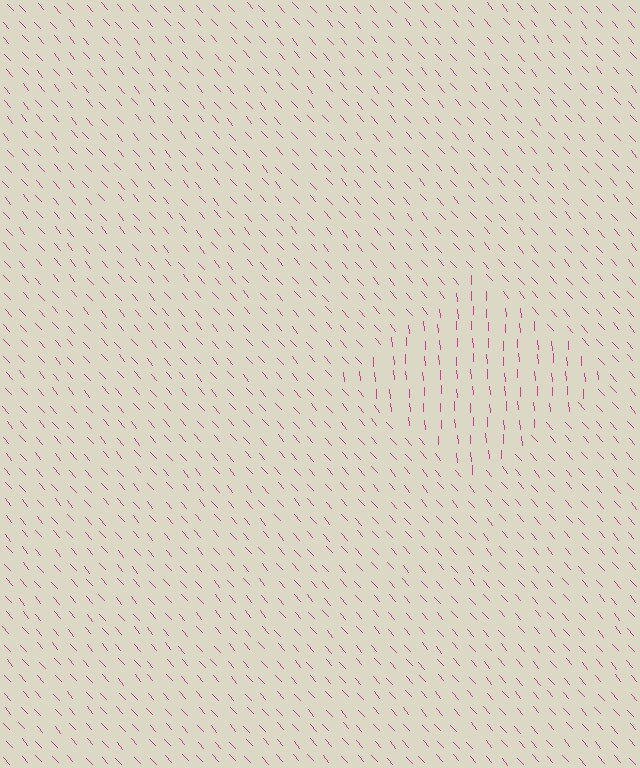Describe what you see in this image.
The image is filled with small magenta line segments. A diamond region in the image has lines oriented differently from the surrounding lines, creating a visible texture boundary.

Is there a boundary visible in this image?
Yes, there is a texture boundary formed by a change in line orientation.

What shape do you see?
I see a diamond.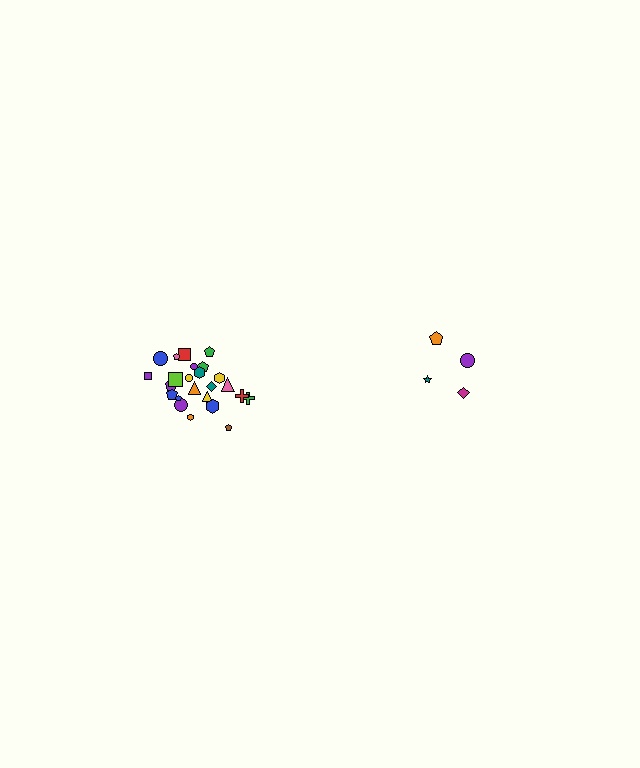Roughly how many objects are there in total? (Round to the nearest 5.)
Roughly 30 objects in total.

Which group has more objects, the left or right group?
The left group.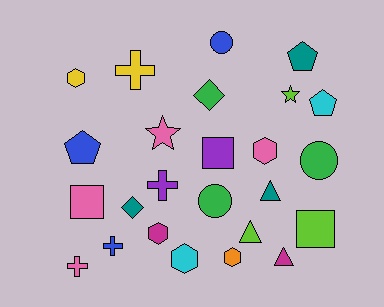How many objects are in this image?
There are 25 objects.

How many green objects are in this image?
There are 3 green objects.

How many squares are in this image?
There are 3 squares.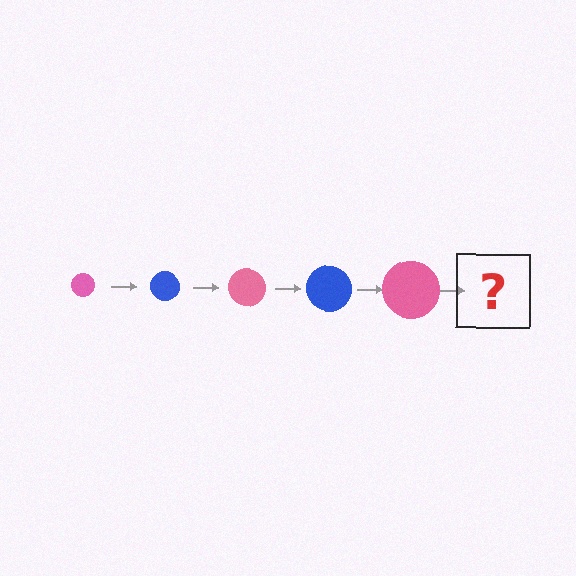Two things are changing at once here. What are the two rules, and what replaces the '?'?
The two rules are that the circle grows larger each step and the color cycles through pink and blue. The '?' should be a blue circle, larger than the previous one.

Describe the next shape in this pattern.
It should be a blue circle, larger than the previous one.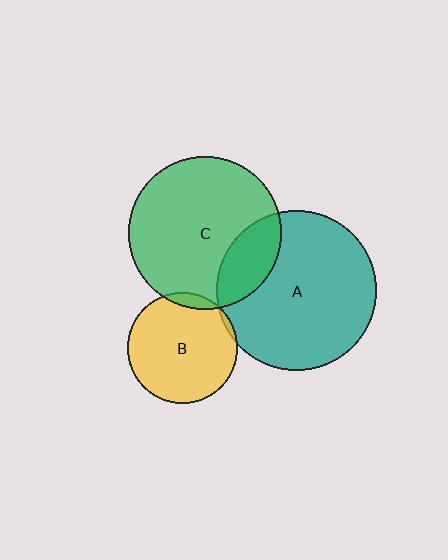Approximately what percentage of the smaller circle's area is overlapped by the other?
Approximately 5%.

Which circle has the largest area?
Circle A (teal).